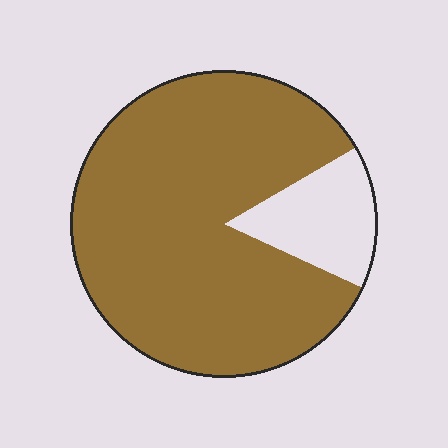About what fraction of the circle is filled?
About five sixths (5/6).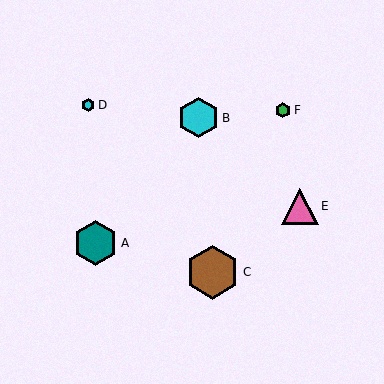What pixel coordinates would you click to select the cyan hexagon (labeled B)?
Click at (198, 118) to select the cyan hexagon B.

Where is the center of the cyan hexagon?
The center of the cyan hexagon is at (88, 105).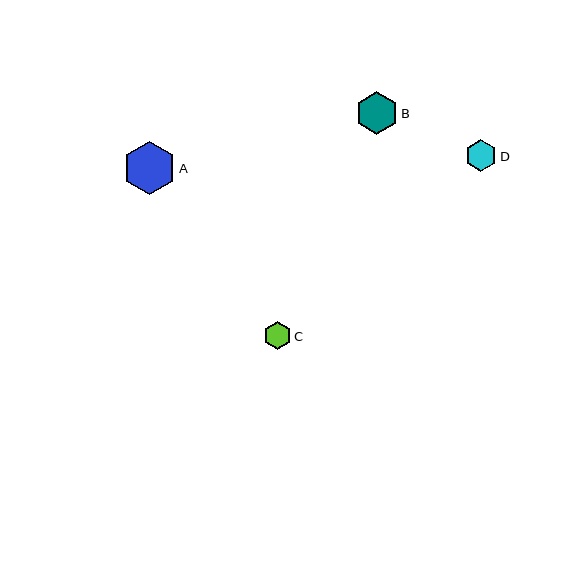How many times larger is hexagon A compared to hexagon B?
Hexagon A is approximately 1.2 times the size of hexagon B.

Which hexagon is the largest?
Hexagon A is the largest with a size of approximately 53 pixels.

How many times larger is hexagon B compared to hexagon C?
Hexagon B is approximately 1.5 times the size of hexagon C.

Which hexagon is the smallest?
Hexagon C is the smallest with a size of approximately 28 pixels.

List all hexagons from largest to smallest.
From largest to smallest: A, B, D, C.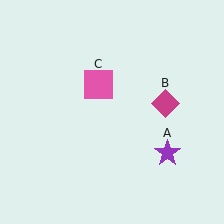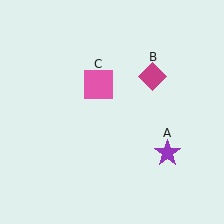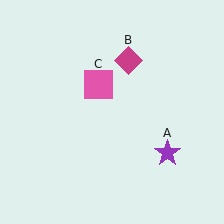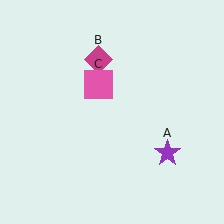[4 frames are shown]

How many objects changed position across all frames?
1 object changed position: magenta diamond (object B).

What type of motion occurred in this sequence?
The magenta diamond (object B) rotated counterclockwise around the center of the scene.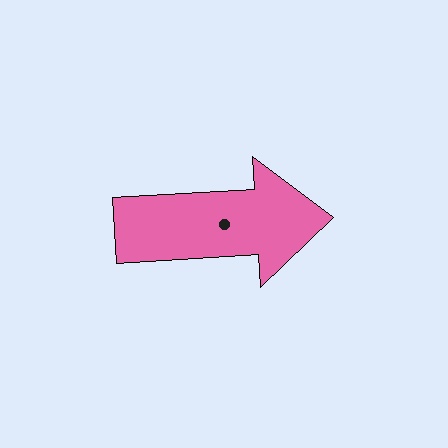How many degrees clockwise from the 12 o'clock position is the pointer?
Approximately 87 degrees.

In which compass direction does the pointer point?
East.